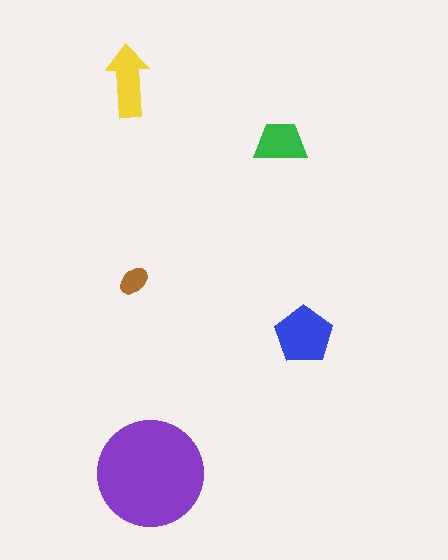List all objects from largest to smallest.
The purple circle, the blue pentagon, the yellow arrow, the green trapezoid, the brown ellipse.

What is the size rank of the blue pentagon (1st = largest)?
2nd.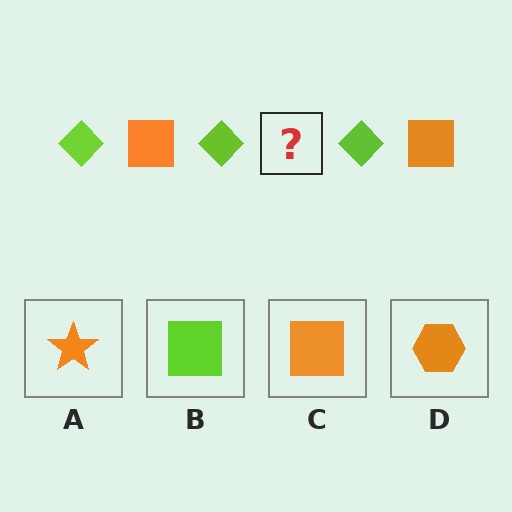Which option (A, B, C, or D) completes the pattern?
C.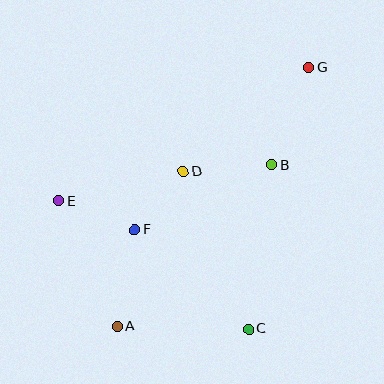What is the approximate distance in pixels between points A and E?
The distance between A and E is approximately 138 pixels.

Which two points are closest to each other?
Points D and F are closest to each other.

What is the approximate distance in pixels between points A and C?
The distance between A and C is approximately 131 pixels.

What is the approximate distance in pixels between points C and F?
The distance between C and F is approximately 151 pixels.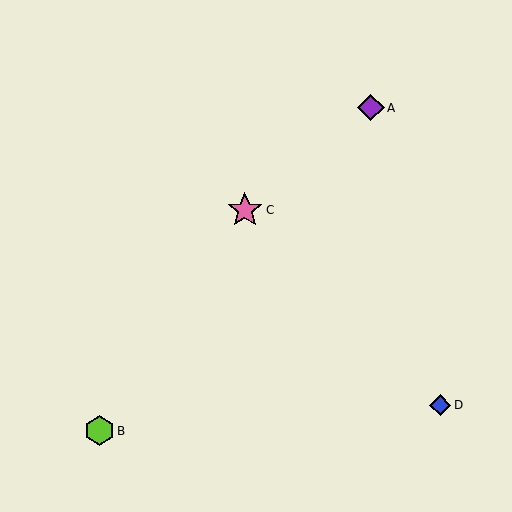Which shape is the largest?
The pink star (labeled C) is the largest.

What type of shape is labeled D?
Shape D is a blue diamond.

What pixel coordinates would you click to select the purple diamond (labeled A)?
Click at (371, 108) to select the purple diamond A.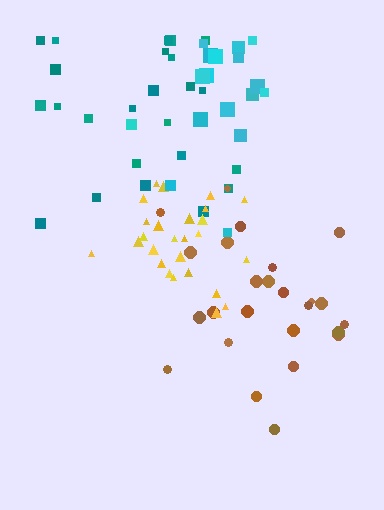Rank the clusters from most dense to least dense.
yellow, cyan, teal, brown.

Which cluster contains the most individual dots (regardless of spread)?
Yellow (27).